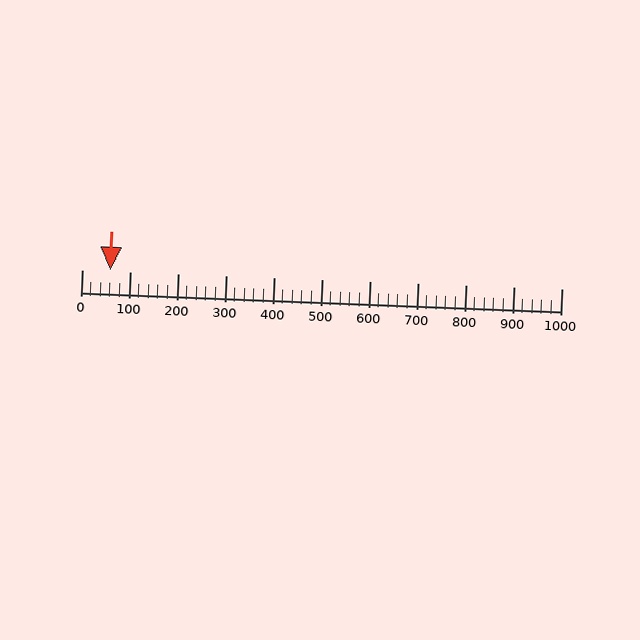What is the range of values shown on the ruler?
The ruler shows values from 0 to 1000.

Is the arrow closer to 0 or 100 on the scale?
The arrow is closer to 100.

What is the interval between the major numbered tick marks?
The major tick marks are spaced 100 units apart.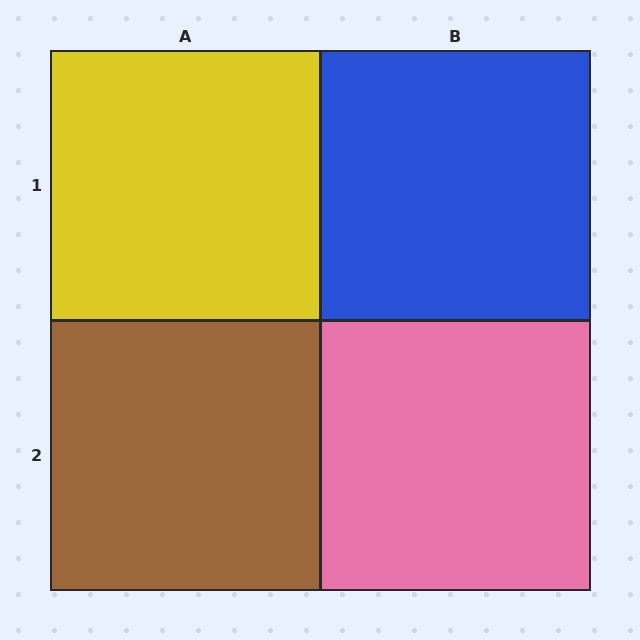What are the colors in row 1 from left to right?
Yellow, blue.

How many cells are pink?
1 cell is pink.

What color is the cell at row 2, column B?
Pink.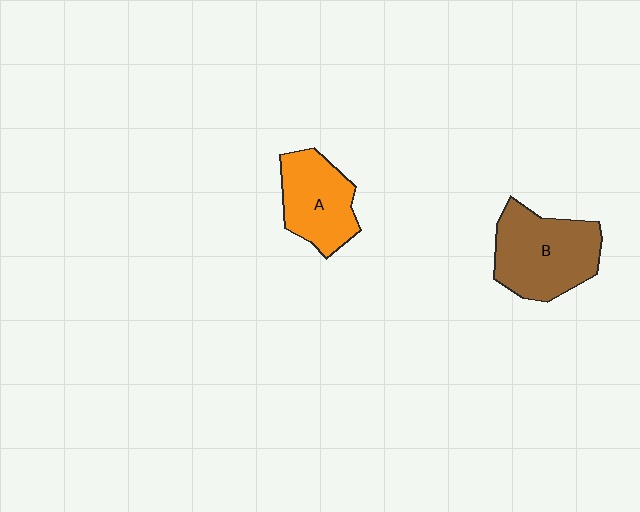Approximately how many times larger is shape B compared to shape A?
Approximately 1.3 times.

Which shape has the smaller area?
Shape A (orange).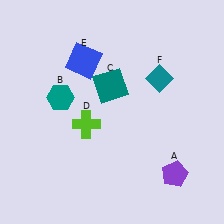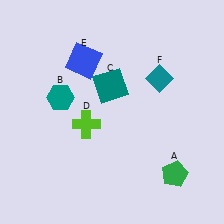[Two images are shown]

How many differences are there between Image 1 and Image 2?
There is 1 difference between the two images.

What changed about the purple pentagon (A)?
In Image 1, A is purple. In Image 2, it changed to green.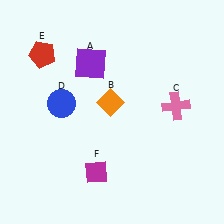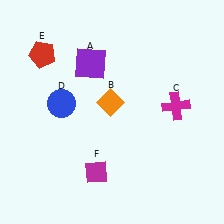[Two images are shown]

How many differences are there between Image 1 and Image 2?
There is 1 difference between the two images.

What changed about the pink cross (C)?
In Image 1, C is pink. In Image 2, it changed to magenta.